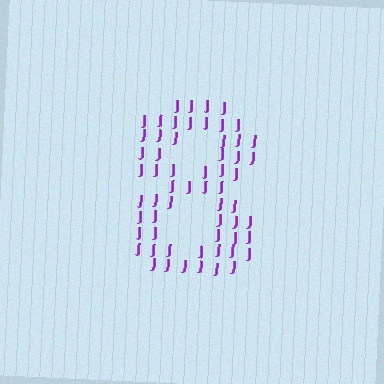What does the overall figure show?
The overall figure shows the digit 8.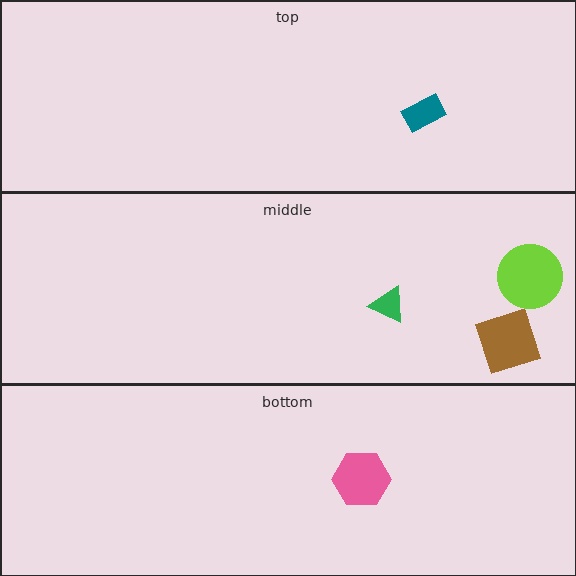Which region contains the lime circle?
The middle region.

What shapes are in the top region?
The teal rectangle.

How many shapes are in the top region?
1.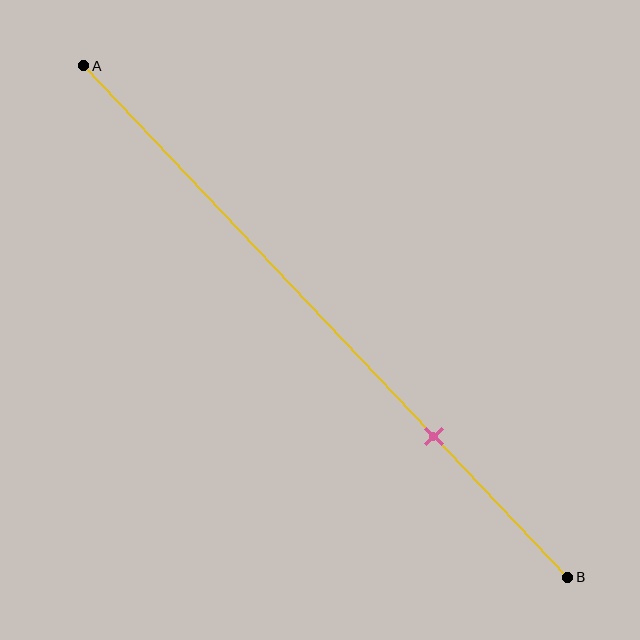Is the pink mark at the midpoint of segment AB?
No, the mark is at about 70% from A, not at the 50% midpoint.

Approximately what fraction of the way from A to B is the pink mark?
The pink mark is approximately 70% of the way from A to B.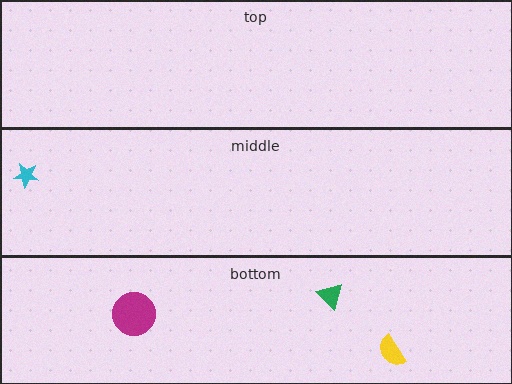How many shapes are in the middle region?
1.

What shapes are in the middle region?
The cyan star.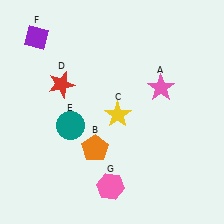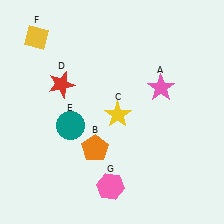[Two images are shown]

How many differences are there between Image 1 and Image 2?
There is 1 difference between the two images.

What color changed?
The diamond (F) changed from purple in Image 1 to yellow in Image 2.